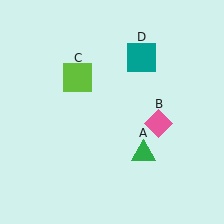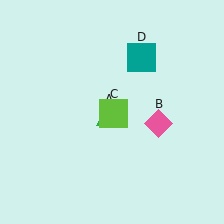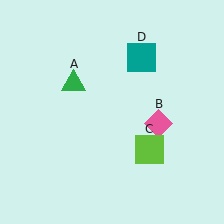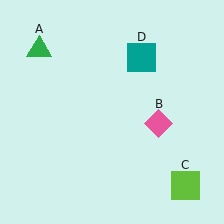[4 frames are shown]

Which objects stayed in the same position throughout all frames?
Pink diamond (object B) and teal square (object D) remained stationary.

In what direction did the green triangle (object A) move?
The green triangle (object A) moved up and to the left.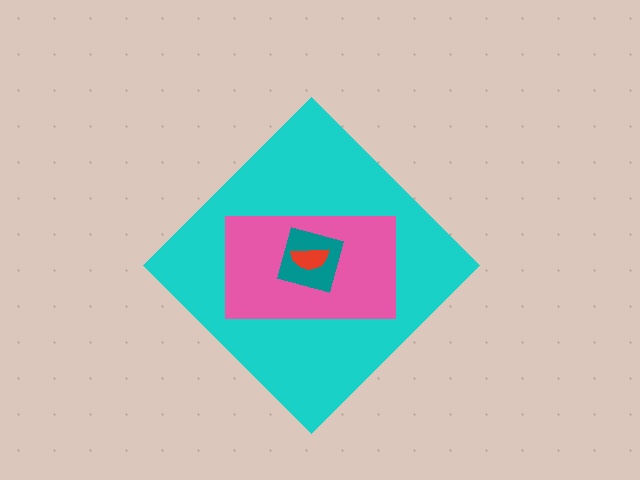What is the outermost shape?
The cyan diamond.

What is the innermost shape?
The red semicircle.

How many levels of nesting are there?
4.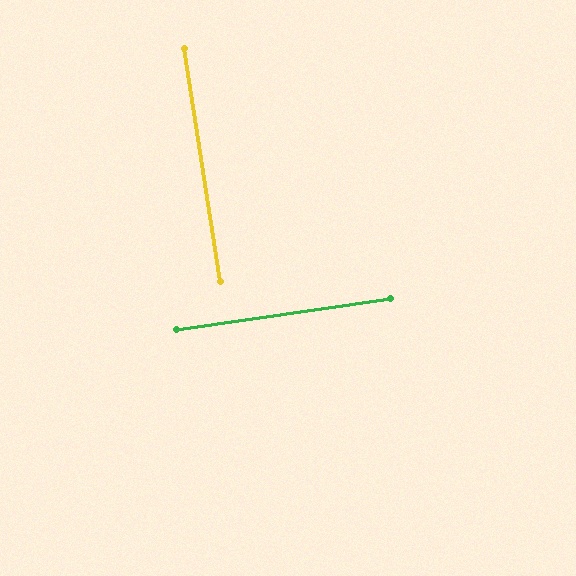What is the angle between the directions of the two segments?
Approximately 90 degrees.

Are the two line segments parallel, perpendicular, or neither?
Perpendicular — they meet at approximately 90°.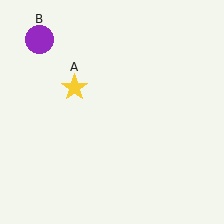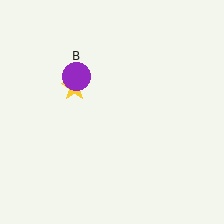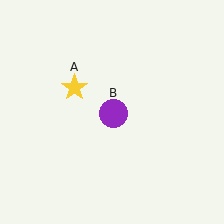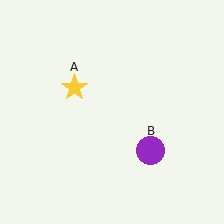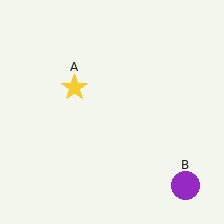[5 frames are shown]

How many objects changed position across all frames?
1 object changed position: purple circle (object B).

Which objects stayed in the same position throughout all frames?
Yellow star (object A) remained stationary.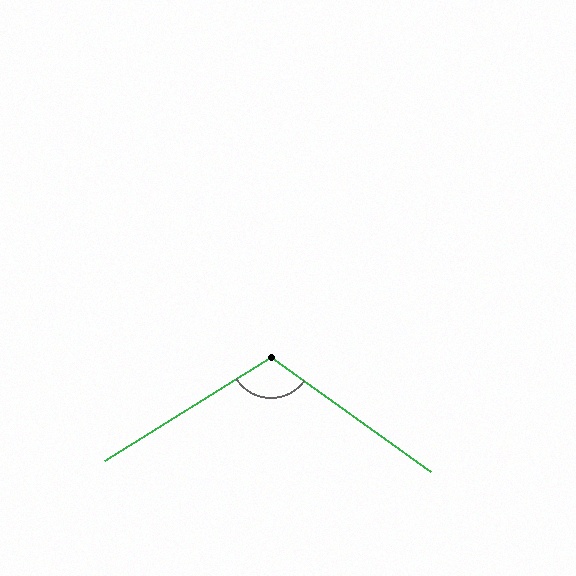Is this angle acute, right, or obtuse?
It is obtuse.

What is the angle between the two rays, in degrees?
Approximately 112 degrees.